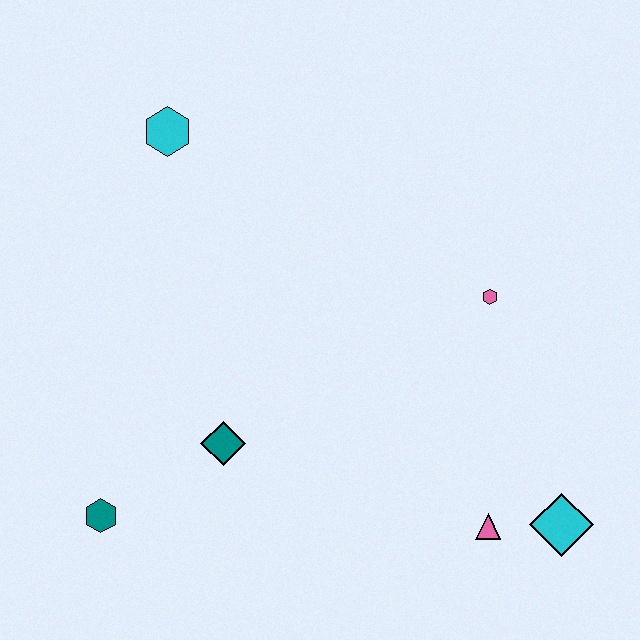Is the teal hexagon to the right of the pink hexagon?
No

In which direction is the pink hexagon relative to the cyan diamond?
The pink hexagon is above the cyan diamond.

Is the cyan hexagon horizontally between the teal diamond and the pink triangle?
No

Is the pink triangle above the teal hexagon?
No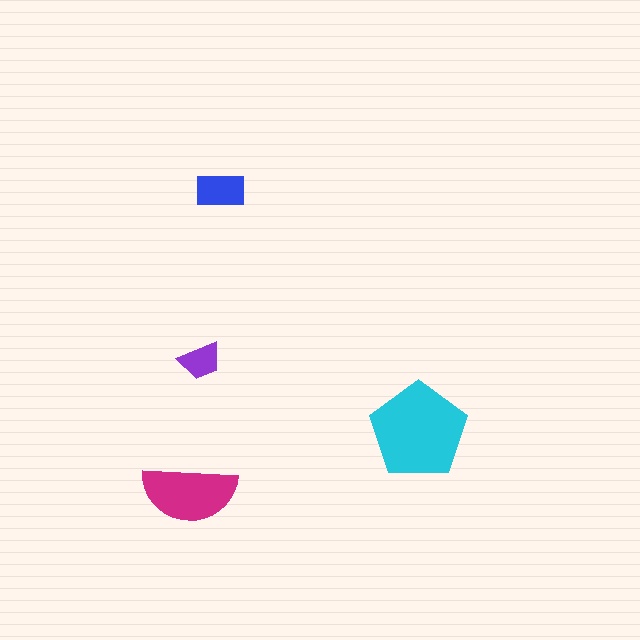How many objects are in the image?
There are 4 objects in the image.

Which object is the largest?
The cyan pentagon.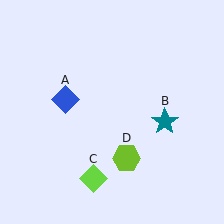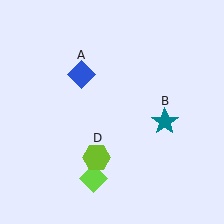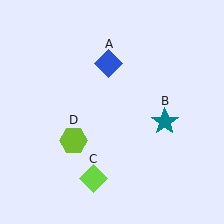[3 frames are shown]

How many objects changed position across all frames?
2 objects changed position: blue diamond (object A), lime hexagon (object D).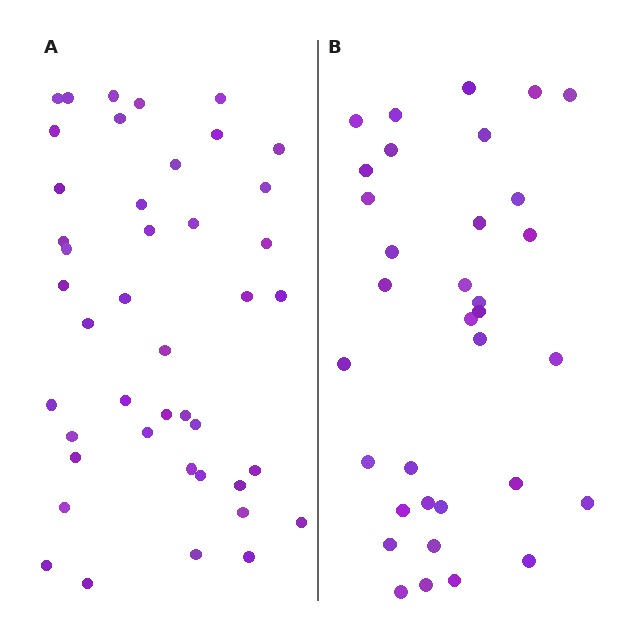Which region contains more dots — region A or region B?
Region A (the left region) has more dots.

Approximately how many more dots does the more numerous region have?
Region A has roughly 8 or so more dots than region B.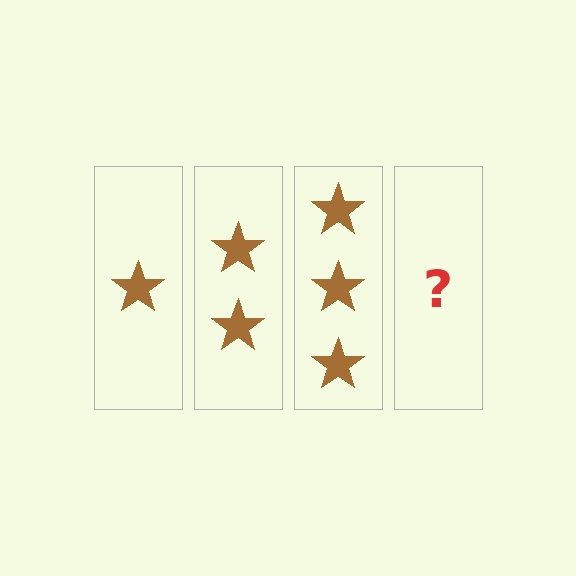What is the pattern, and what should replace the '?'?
The pattern is that each step adds one more star. The '?' should be 4 stars.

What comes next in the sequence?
The next element should be 4 stars.